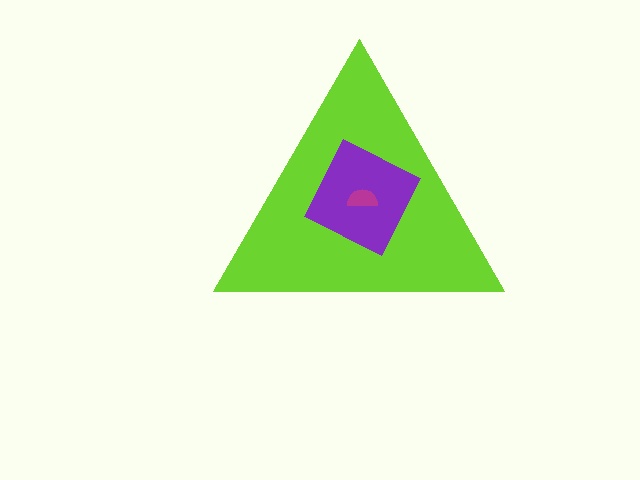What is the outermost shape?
The lime triangle.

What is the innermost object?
The magenta semicircle.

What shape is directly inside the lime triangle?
The purple diamond.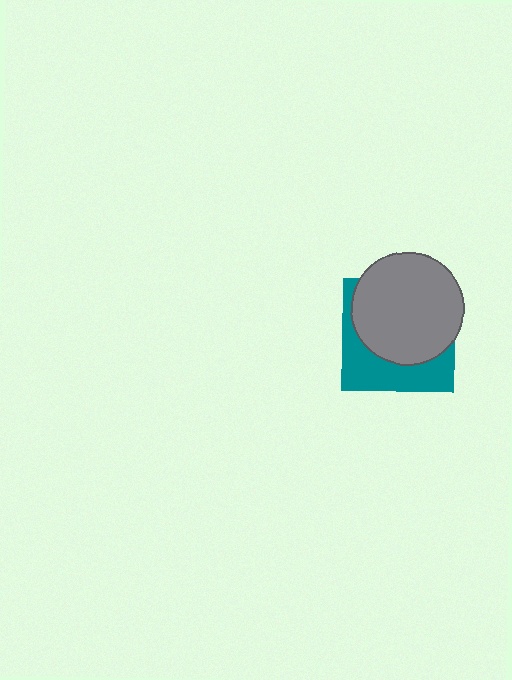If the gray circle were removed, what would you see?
You would see the complete teal square.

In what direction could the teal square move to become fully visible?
The teal square could move down. That would shift it out from behind the gray circle entirely.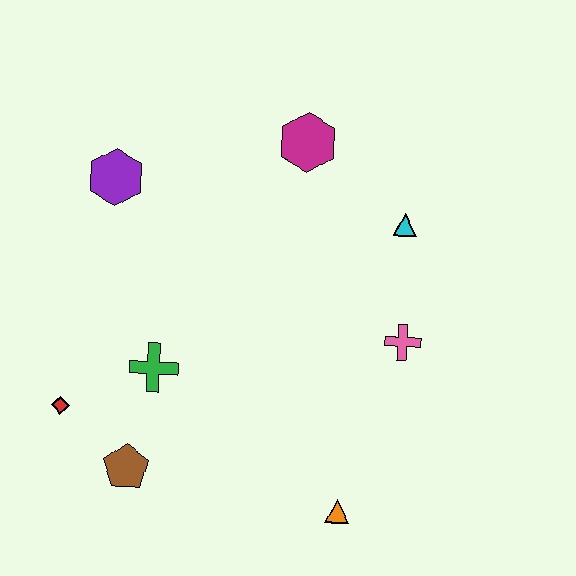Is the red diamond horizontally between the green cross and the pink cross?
No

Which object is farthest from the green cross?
The cyan triangle is farthest from the green cross.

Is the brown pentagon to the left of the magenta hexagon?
Yes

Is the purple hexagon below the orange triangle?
No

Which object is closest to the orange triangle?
The pink cross is closest to the orange triangle.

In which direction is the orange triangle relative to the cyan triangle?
The orange triangle is below the cyan triangle.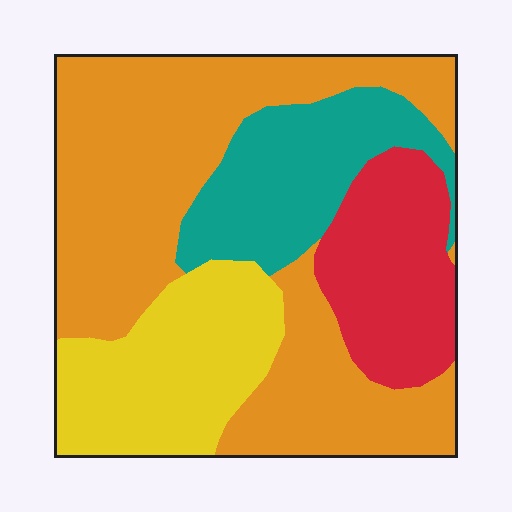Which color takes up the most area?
Orange, at roughly 45%.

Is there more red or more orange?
Orange.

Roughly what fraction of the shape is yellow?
Yellow covers roughly 20% of the shape.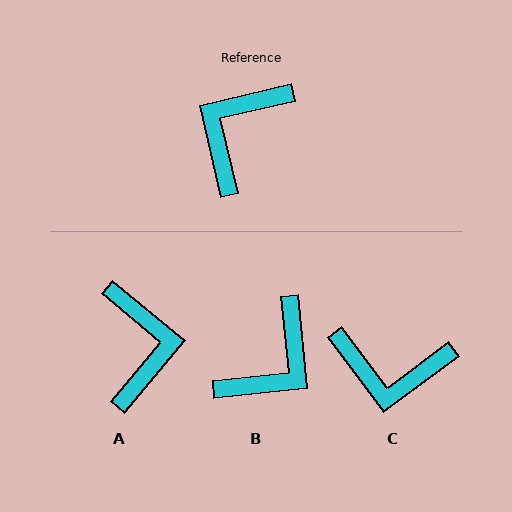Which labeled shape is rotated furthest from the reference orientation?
B, about 173 degrees away.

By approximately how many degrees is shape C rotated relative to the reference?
Approximately 114 degrees counter-clockwise.